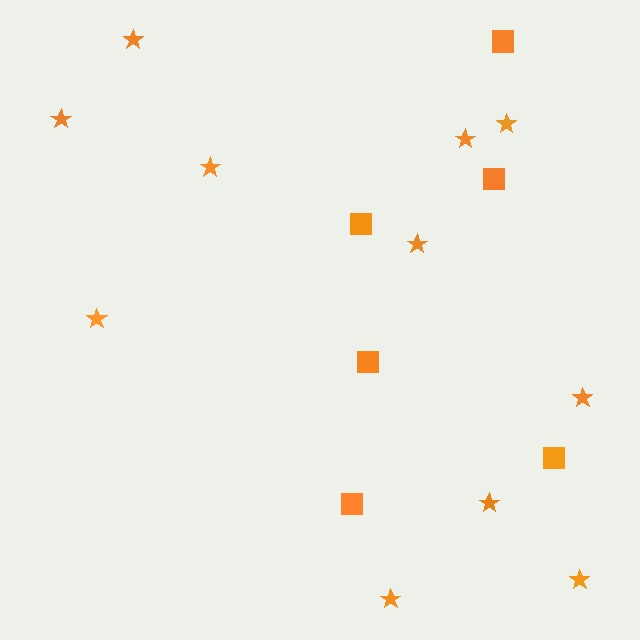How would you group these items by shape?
There are 2 groups: one group of squares (6) and one group of stars (11).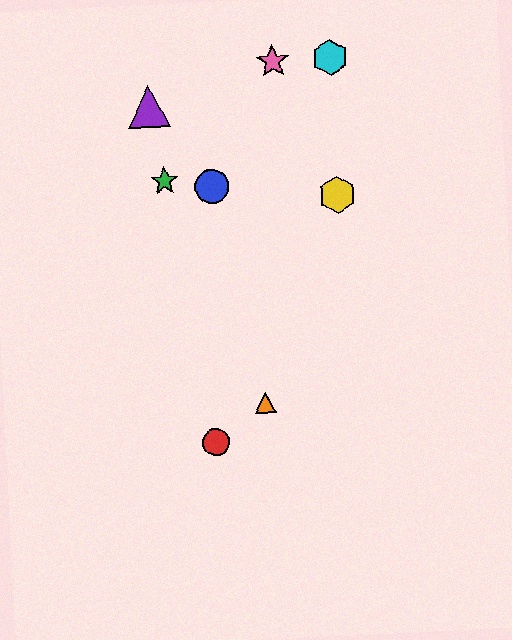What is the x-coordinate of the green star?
The green star is at x≈165.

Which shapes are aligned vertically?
The yellow hexagon, the cyan hexagon are aligned vertically.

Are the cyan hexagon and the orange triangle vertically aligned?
No, the cyan hexagon is at x≈330 and the orange triangle is at x≈265.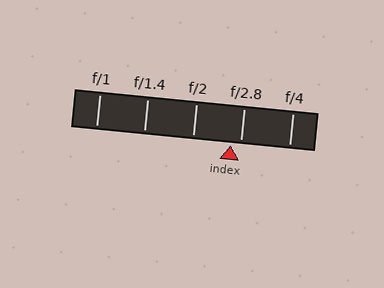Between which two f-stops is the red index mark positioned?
The index mark is between f/2 and f/2.8.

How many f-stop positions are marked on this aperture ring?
There are 5 f-stop positions marked.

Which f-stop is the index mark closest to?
The index mark is closest to f/2.8.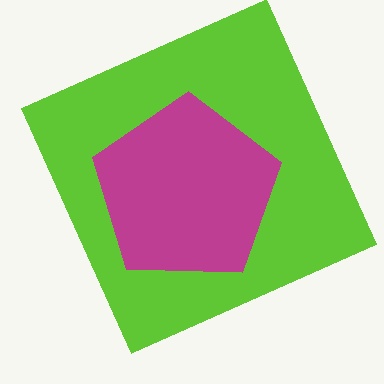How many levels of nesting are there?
2.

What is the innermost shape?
The magenta pentagon.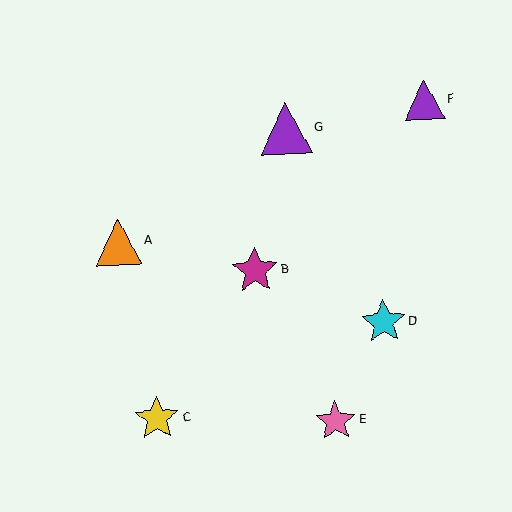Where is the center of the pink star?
The center of the pink star is at (335, 421).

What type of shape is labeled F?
Shape F is a purple triangle.